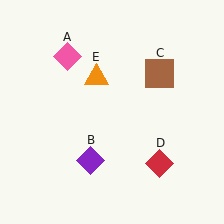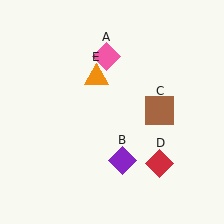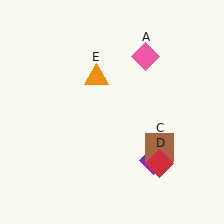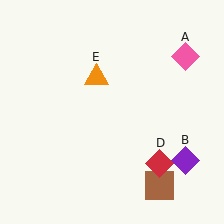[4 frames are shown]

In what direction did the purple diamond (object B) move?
The purple diamond (object B) moved right.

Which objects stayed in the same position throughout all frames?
Red diamond (object D) and orange triangle (object E) remained stationary.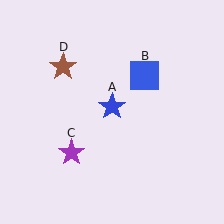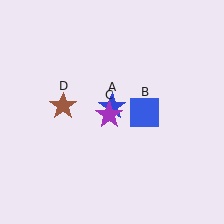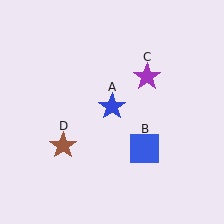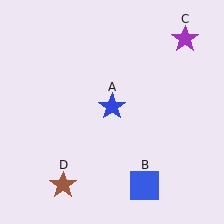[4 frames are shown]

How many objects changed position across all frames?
3 objects changed position: blue square (object B), purple star (object C), brown star (object D).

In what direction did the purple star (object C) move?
The purple star (object C) moved up and to the right.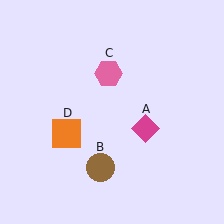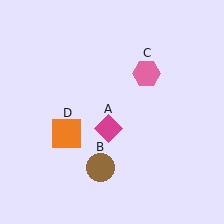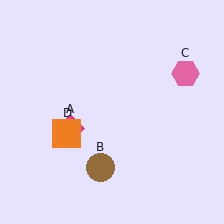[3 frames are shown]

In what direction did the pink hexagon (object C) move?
The pink hexagon (object C) moved right.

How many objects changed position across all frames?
2 objects changed position: magenta diamond (object A), pink hexagon (object C).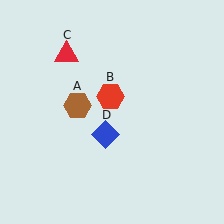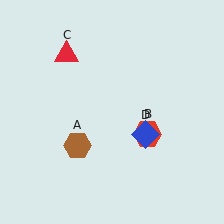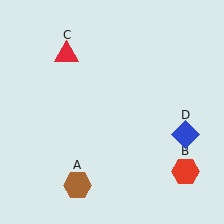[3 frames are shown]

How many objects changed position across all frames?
3 objects changed position: brown hexagon (object A), red hexagon (object B), blue diamond (object D).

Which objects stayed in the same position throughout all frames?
Red triangle (object C) remained stationary.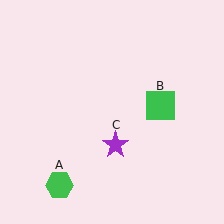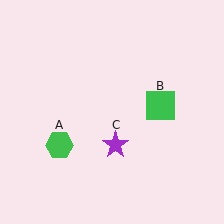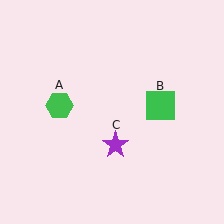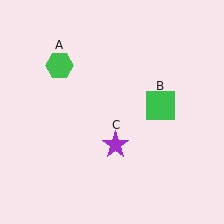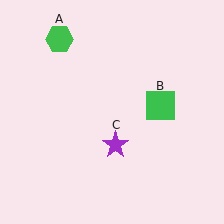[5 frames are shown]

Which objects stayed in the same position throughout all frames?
Green square (object B) and purple star (object C) remained stationary.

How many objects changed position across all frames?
1 object changed position: green hexagon (object A).